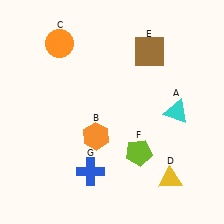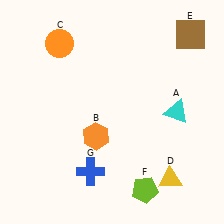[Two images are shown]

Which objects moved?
The objects that moved are: the brown square (E), the lime pentagon (F).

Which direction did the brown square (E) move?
The brown square (E) moved right.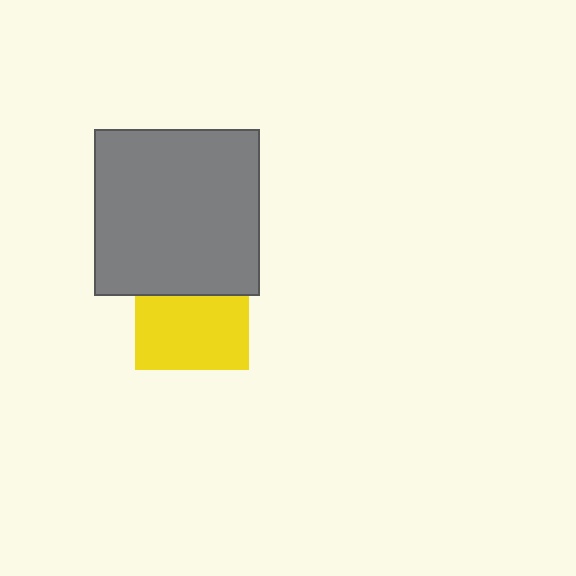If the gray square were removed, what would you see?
You would see the complete yellow square.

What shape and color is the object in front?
The object in front is a gray square.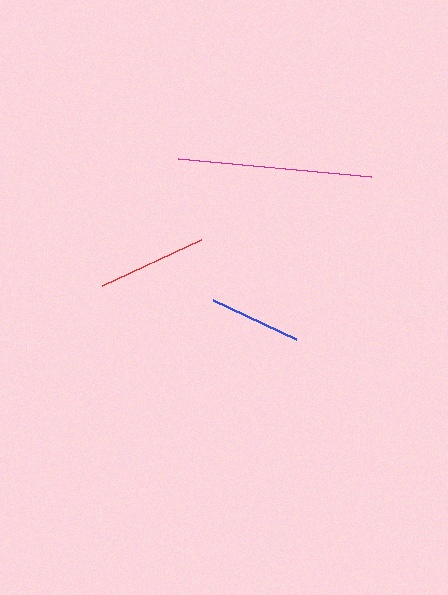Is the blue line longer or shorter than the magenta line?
The magenta line is longer than the blue line.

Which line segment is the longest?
The magenta line is the longest at approximately 194 pixels.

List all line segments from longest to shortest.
From longest to shortest: magenta, red, blue.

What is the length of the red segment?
The red segment is approximately 109 pixels long.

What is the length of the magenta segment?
The magenta segment is approximately 194 pixels long.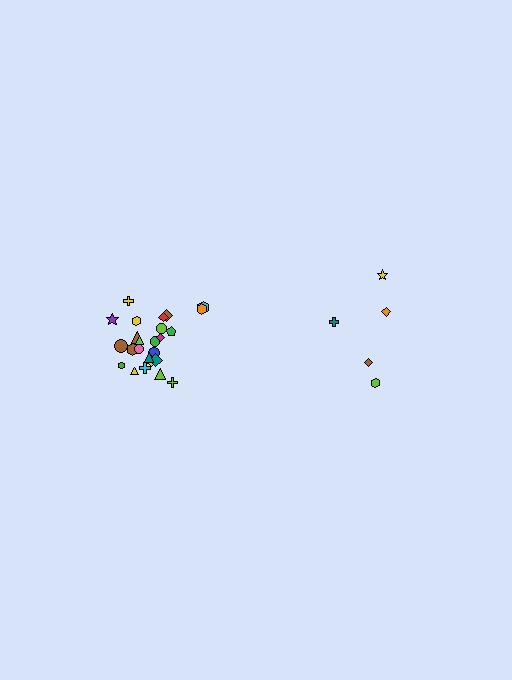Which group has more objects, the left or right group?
The left group.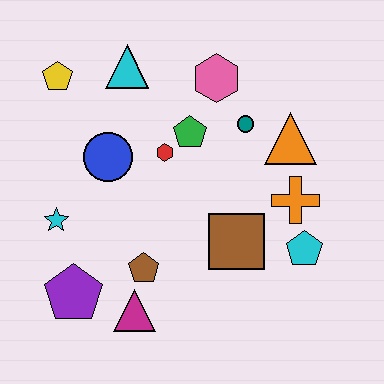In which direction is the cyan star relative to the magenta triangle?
The cyan star is above the magenta triangle.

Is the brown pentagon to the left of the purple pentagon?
No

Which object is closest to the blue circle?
The red hexagon is closest to the blue circle.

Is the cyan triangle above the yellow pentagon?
Yes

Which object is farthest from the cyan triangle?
The cyan pentagon is farthest from the cyan triangle.